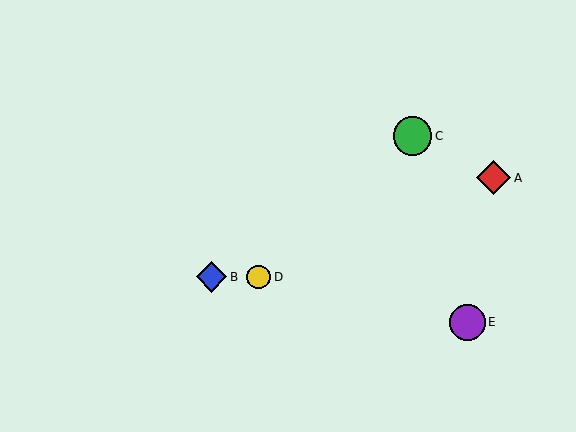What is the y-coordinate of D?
Object D is at y≈277.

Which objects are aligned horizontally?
Objects B, D are aligned horizontally.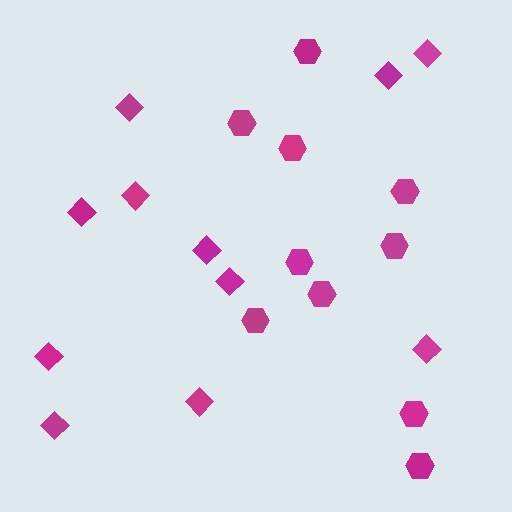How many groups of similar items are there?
There are 2 groups: one group of hexagons (10) and one group of diamonds (11).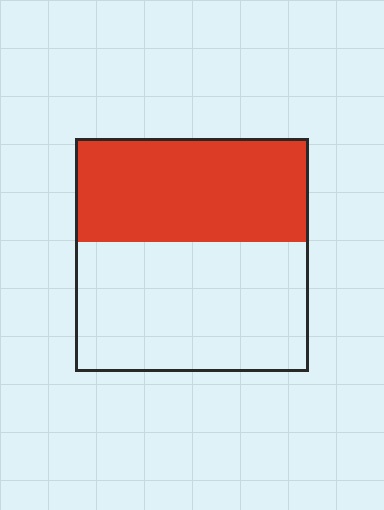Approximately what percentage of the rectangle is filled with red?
Approximately 45%.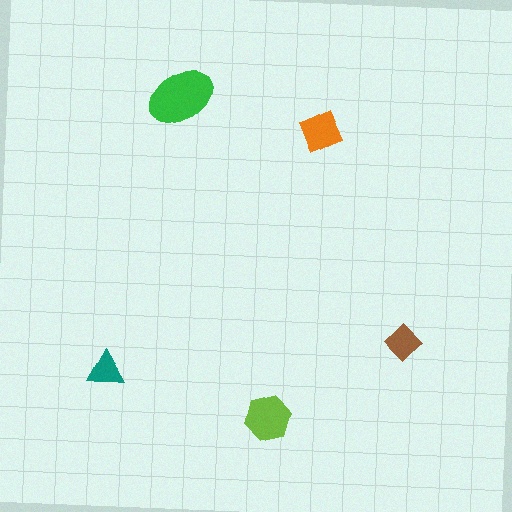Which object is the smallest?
The teal triangle.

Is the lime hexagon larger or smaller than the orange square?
Larger.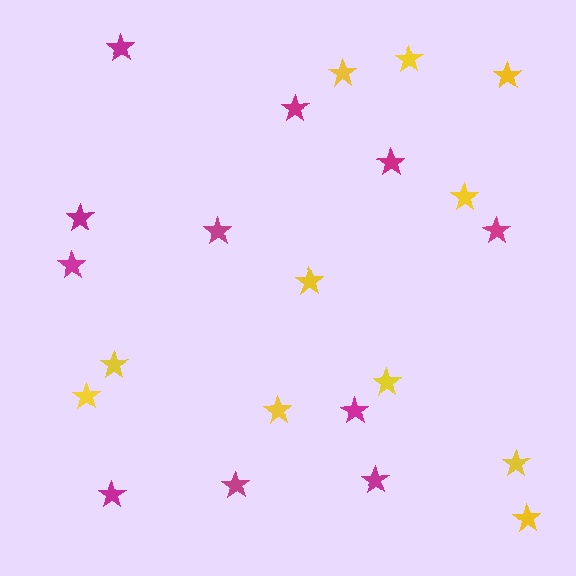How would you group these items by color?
There are 2 groups: one group of yellow stars (11) and one group of magenta stars (11).